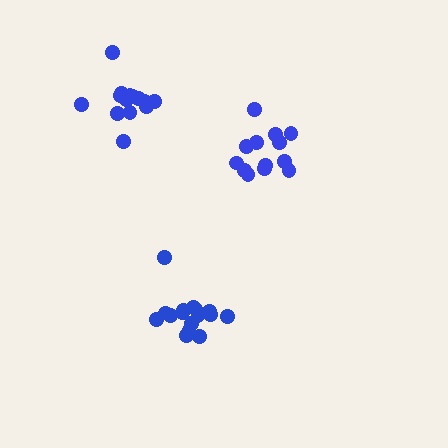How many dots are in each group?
Group 1: 16 dots, Group 2: 14 dots, Group 3: 13 dots (43 total).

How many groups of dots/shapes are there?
There are 3 groups.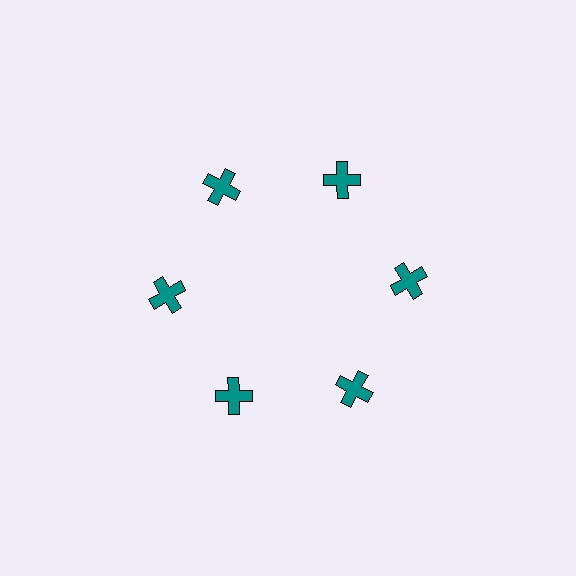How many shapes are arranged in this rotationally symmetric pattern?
There are 6 shapes, arranged in 6 groups of 1.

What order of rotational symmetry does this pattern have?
This pattern has 6-fold rotational symmetry.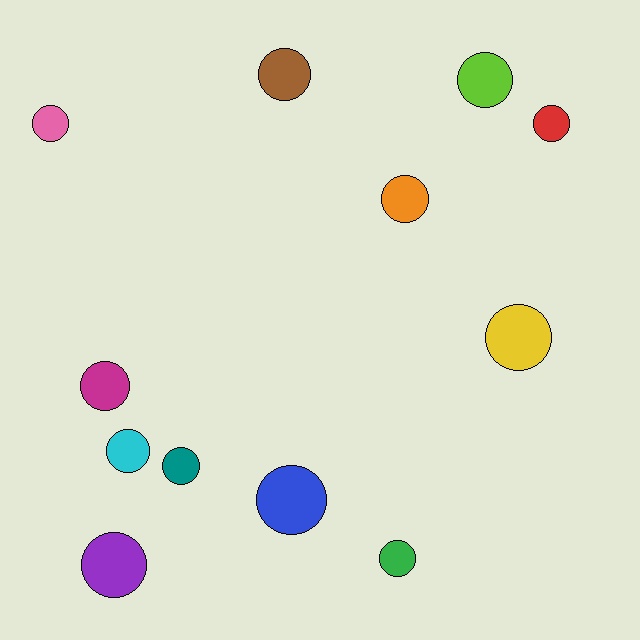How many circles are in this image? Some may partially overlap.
There are 12 circles.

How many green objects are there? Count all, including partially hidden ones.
There is 1 green object.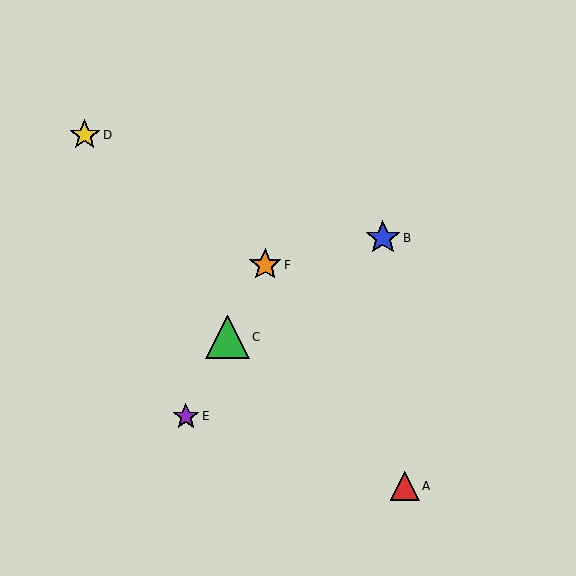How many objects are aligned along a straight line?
3 objects (C, E, F) are aligned along a straight line.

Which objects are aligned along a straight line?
Objects C, E, F are aligned along a straight line.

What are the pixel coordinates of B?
Object B is at (383, 238).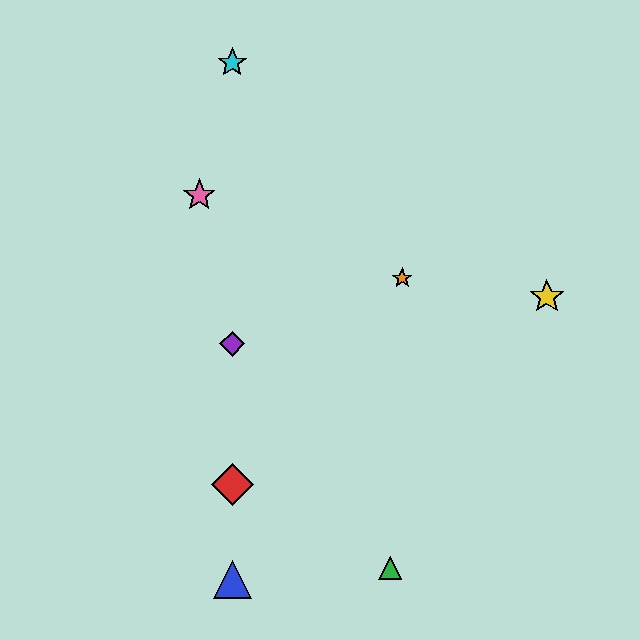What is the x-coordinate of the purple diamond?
The purple diamond is at x≈232.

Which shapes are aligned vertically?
The red diamond, the blue triangle, the purple diamond, the cyan star are aligned vertically.